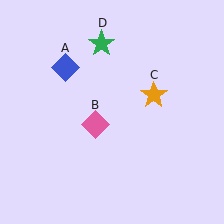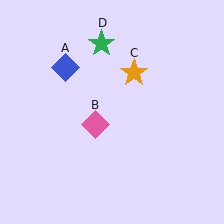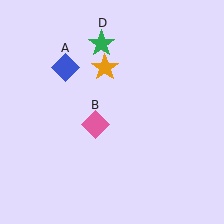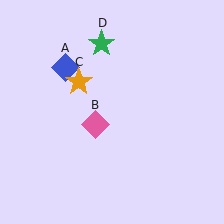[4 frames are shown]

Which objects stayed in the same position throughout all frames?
Blue diamond (object A) and pink diamond (object B) and green star (object D) remained stationary.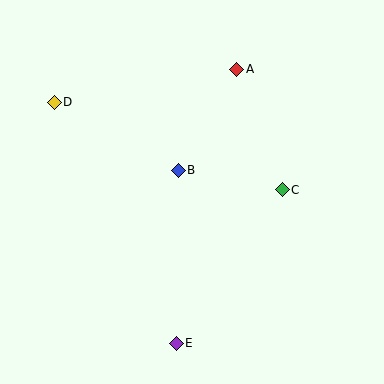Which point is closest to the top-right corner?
Point A is closest to the top-right corner.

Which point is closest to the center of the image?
Point B at (178, 170) is closest to the center.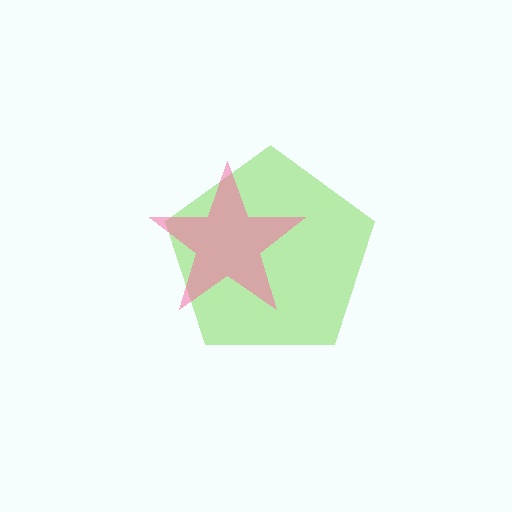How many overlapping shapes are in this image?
There are 2 overlapping shapes in the image.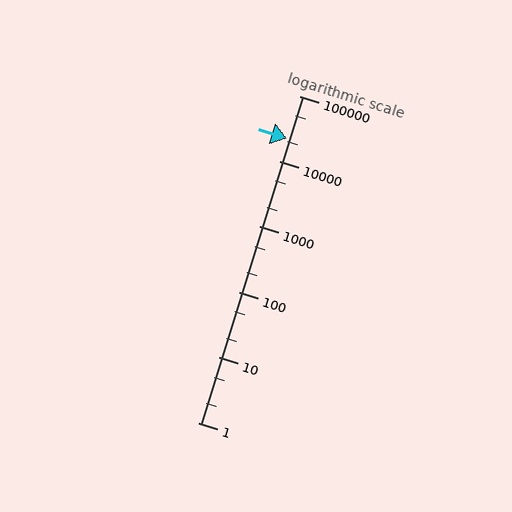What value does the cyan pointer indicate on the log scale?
The pointer indicates approximately 22000.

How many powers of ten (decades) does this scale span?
The scale spans 5 decades, from 1 to 100000.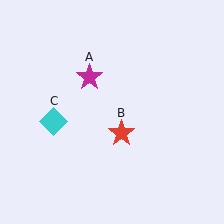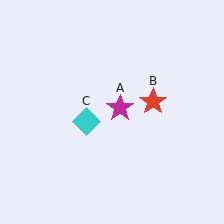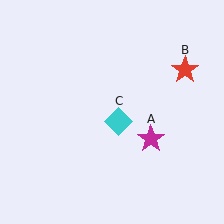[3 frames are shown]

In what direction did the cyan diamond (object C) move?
The cyan diamond (object C) moved right.